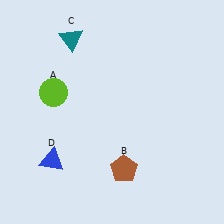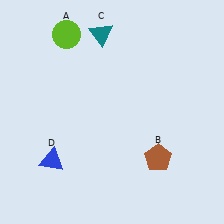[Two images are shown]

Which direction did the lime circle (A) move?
The lime circle (A) moved up.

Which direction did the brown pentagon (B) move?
The brown pentagon (B) moved right.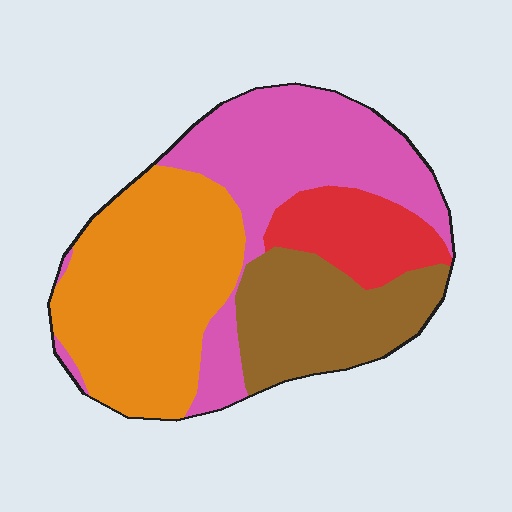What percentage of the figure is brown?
Brown covers roughly 20% of the figure.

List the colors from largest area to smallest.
From largest to smallest: orange, pink, brown, red.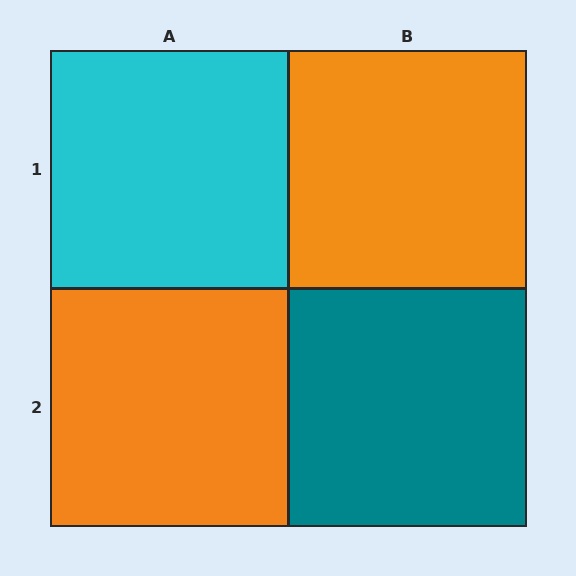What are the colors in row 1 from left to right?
Cyan, orange.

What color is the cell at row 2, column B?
Teal.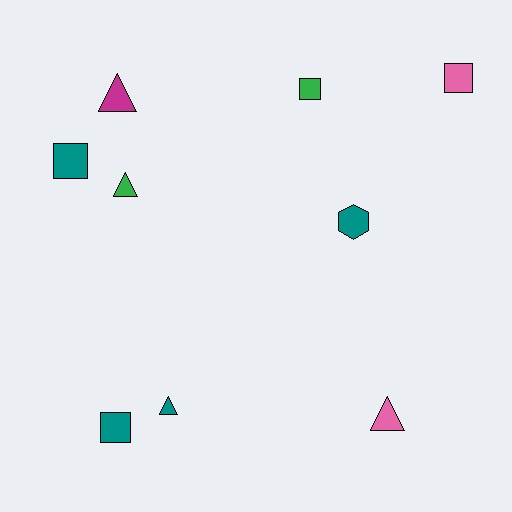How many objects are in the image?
There are 9 objects.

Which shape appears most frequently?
Square, with 4 objects.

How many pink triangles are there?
There is 1 pink triangle.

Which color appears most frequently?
Teal, with 4 objects.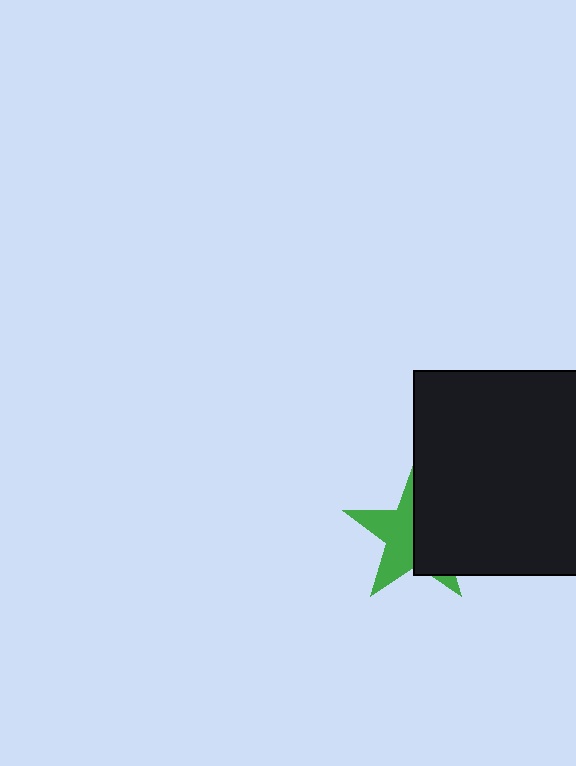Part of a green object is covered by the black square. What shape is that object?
It is a star.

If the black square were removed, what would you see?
You would see the complete green star.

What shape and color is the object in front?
The object in front is a black square.